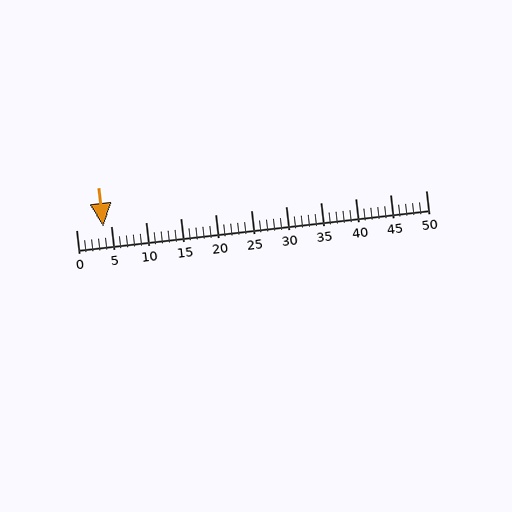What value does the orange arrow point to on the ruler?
The orange arrow points to approximately 4.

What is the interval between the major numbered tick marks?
The major tick marks are spaced 5 units apart.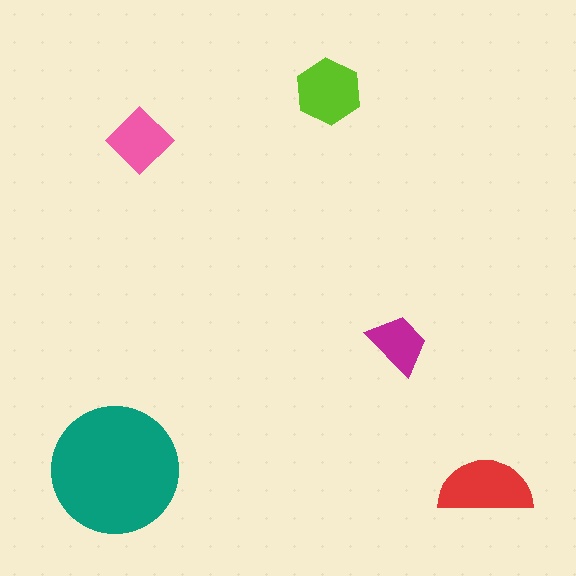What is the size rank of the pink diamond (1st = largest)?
4th.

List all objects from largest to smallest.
The teal circle, the red semicircle, the lime hexagon, the pink diamond, the magenta trapezoid.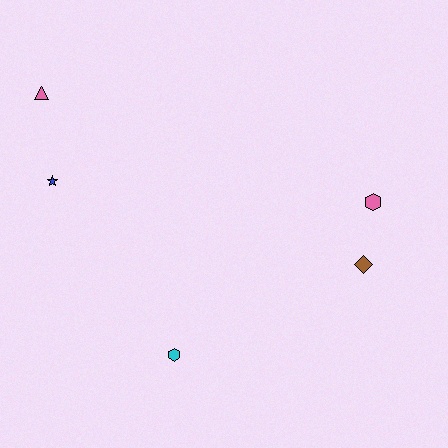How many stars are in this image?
There is 1 star.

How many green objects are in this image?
There are no green objects.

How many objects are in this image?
There are 5 objects.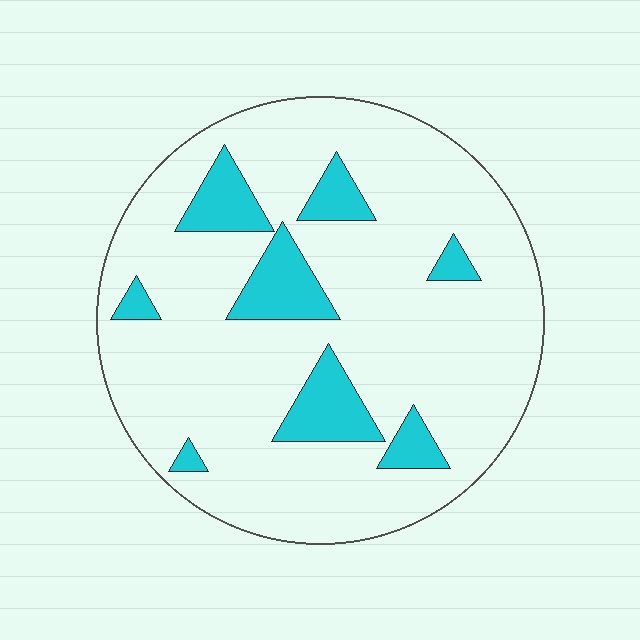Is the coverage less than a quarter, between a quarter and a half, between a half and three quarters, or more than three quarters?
Less than a quarter.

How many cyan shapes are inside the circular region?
8.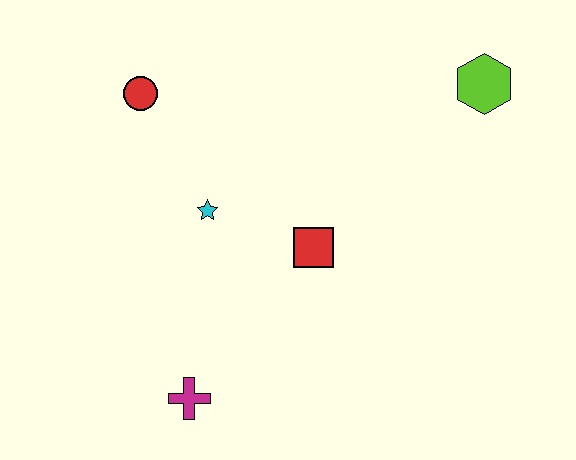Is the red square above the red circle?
No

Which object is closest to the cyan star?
The red square is closest to the cyan star.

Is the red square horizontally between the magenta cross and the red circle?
No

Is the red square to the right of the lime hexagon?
No